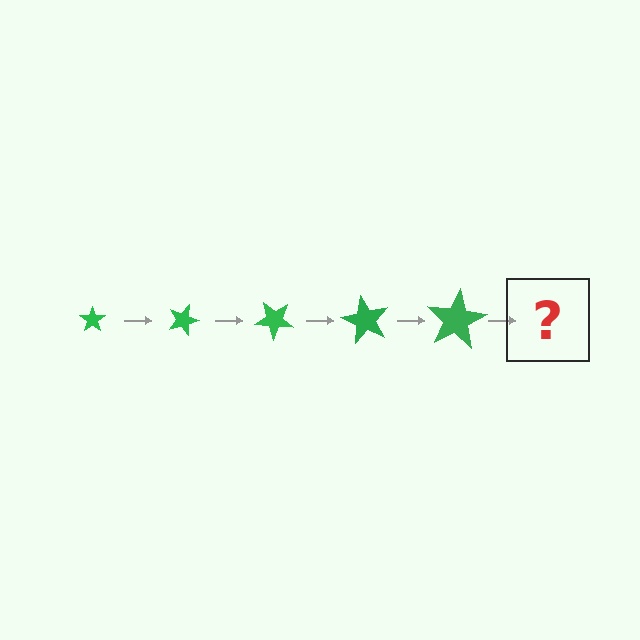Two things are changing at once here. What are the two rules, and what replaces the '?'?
The two rules are that the star grows larger each step and it rotates 20 degrees each step. The '?' should be a star, larger than the previous one and rotated 100 degrees from the start.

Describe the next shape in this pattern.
It should be a star, larger than the previous one and rotated 100 degrees from the start.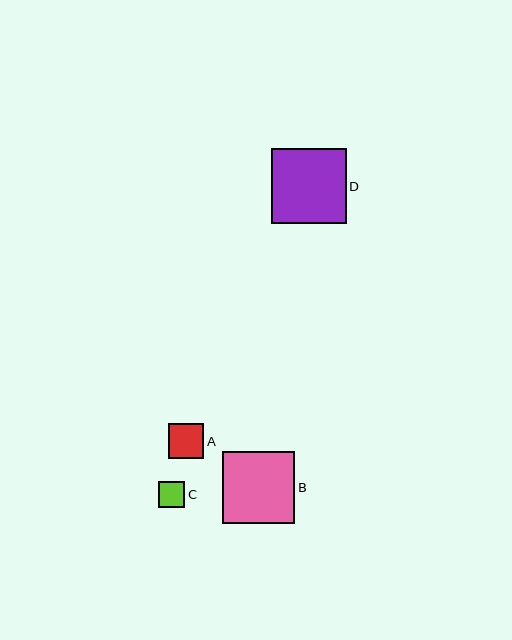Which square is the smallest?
Square C is the smallest with a size of approximately 26 pixels.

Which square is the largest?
Square D is the largest with a size of approximately 74 pixels.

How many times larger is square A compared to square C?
Square A is approximately 1.3 times the size of square C.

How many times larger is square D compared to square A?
Square D is approximately 2.1 times the size of square A.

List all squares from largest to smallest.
From largest to smallest: D, B, A, C.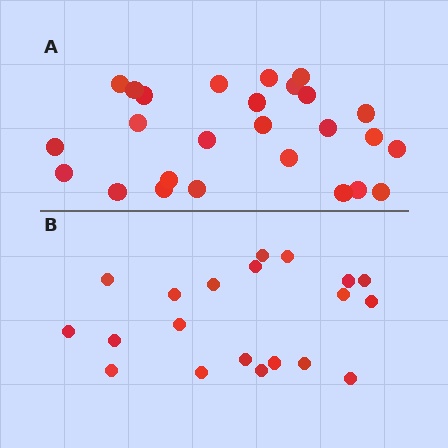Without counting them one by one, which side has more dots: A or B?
Region A (the top region) has more dots.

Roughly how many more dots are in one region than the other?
Region A has about 6 more dots than region B.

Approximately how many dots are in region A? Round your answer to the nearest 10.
About 30 dots. (The exact count is 26, which rounds to 30.)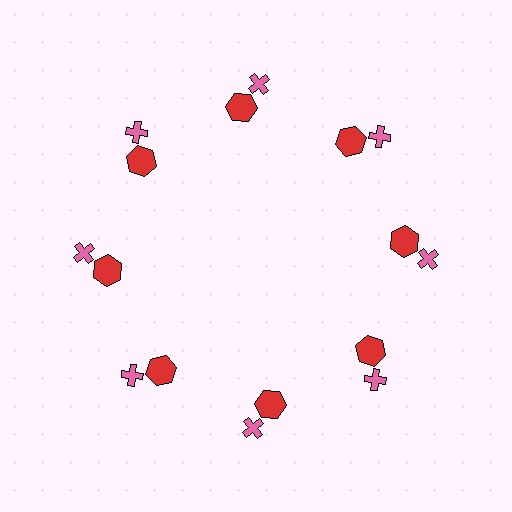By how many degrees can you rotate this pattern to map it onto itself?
The pattern maps onto itself every 45 degrees of rotation.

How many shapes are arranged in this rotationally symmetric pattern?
There are 16 shapes, arranged in 8 groups of 2.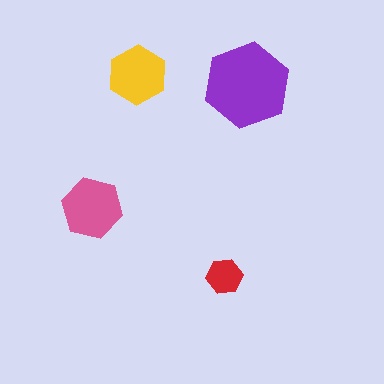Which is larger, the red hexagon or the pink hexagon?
The pink one.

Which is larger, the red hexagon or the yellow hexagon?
The yellow one.